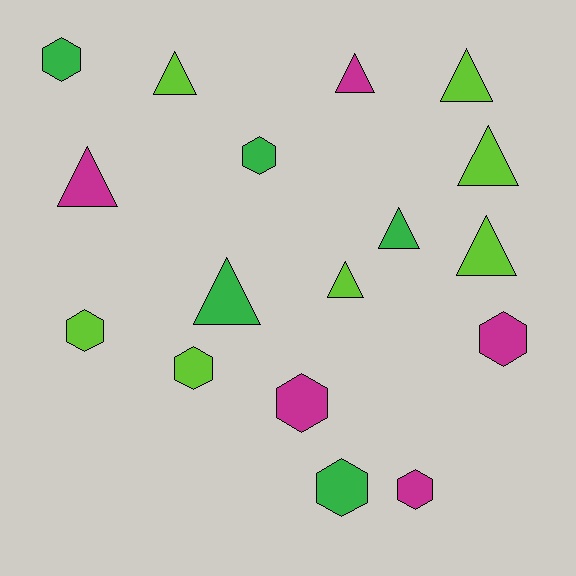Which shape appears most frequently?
Triangle, with 9 objects.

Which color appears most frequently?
Lime, with 7 objects.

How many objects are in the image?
There are 17 objects.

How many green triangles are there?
There are 2 green triangles.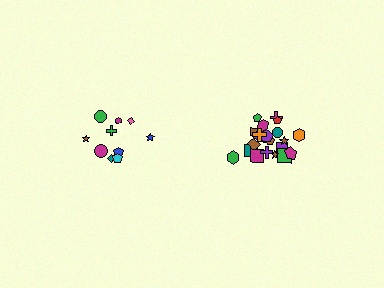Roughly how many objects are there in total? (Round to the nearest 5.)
Roughly 30 objects in total.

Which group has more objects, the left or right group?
The right group.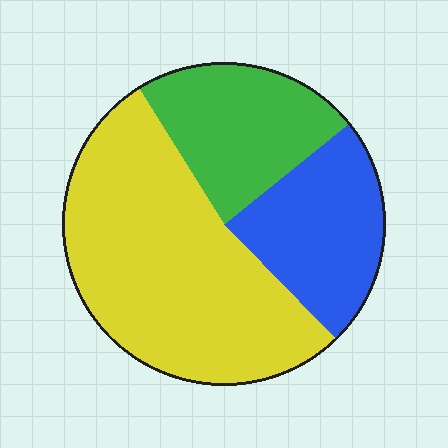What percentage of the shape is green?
Green covers 23% of the shape.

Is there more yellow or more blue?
Yellow.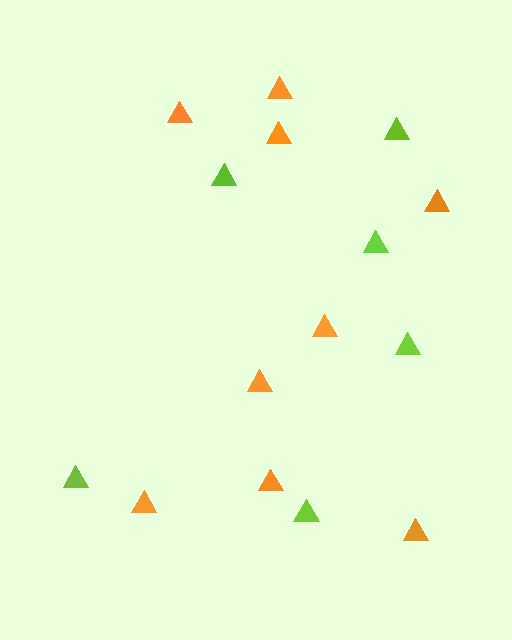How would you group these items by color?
There are 2 groups: one group of orange triangles (9) and one group of lime triangles (6).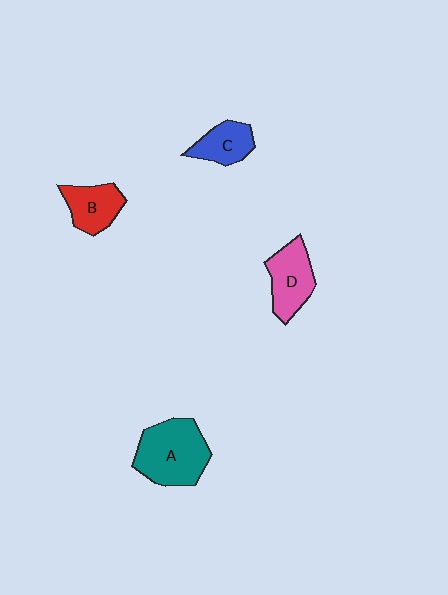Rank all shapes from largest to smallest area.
From largest to smallest: A (teal), D (pink), B (red), C (blue).